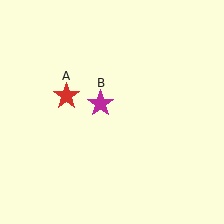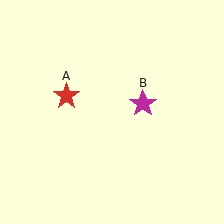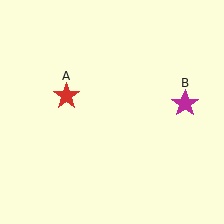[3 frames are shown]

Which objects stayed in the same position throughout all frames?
Red star (object A) remained stationary.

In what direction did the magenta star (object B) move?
The magenta star (object B) moved right.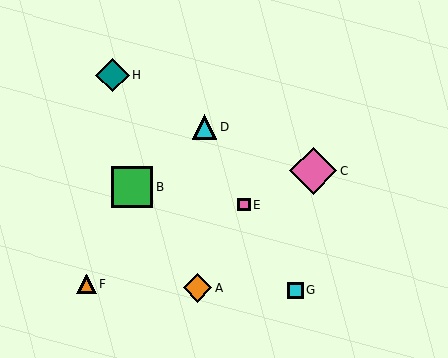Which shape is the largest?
The pink diamond (labeled C) is the largest.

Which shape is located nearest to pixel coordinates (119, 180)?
The green square (labeled B) at (132, 187) is nearest to that location.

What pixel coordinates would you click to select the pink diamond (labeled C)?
Click at (313, 171) to select the pink diamond C.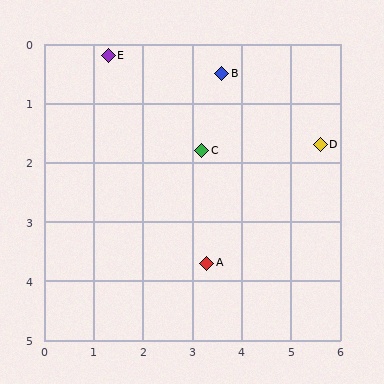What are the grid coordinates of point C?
Point C is at approximately (3.2, 1.8).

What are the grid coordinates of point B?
Point B is at approximately (3.6, 0.5).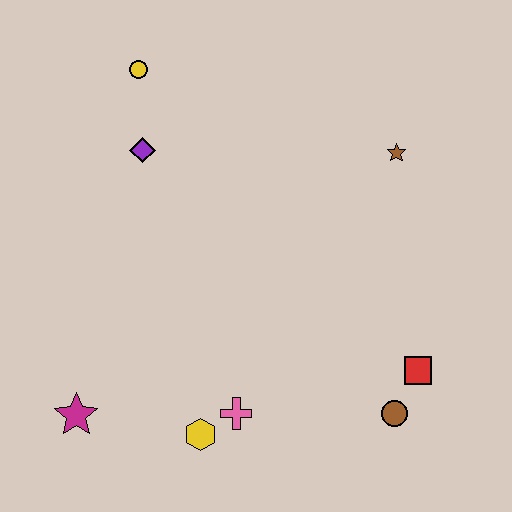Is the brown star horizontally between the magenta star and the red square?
Yes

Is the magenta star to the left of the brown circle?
Yes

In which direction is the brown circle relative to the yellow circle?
The brown circle is below the yellow circle.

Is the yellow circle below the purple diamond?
No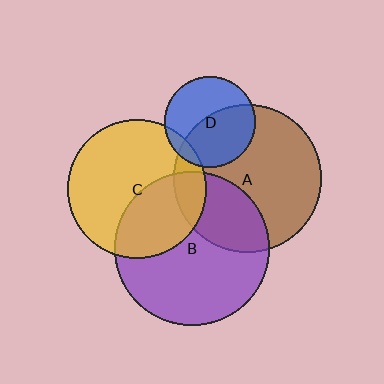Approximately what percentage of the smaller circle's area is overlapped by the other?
Approximately 15%.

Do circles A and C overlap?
Yes.